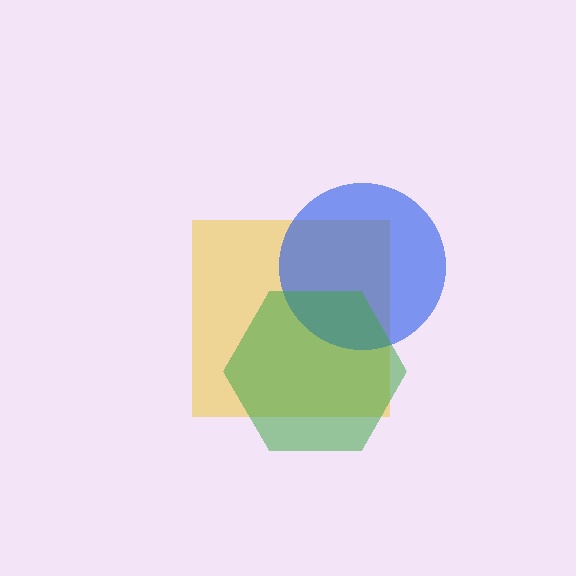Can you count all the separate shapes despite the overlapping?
Yes, there are 3 separate shapes.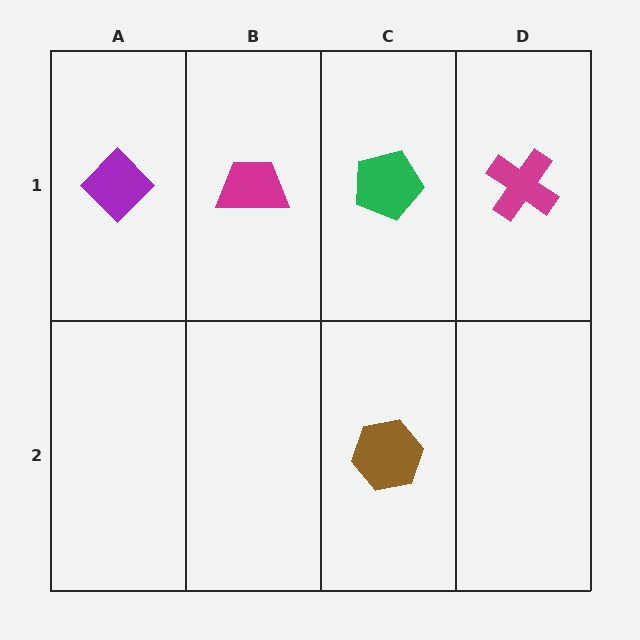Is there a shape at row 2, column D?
No, that cell is empty.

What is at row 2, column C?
A brown hexagon.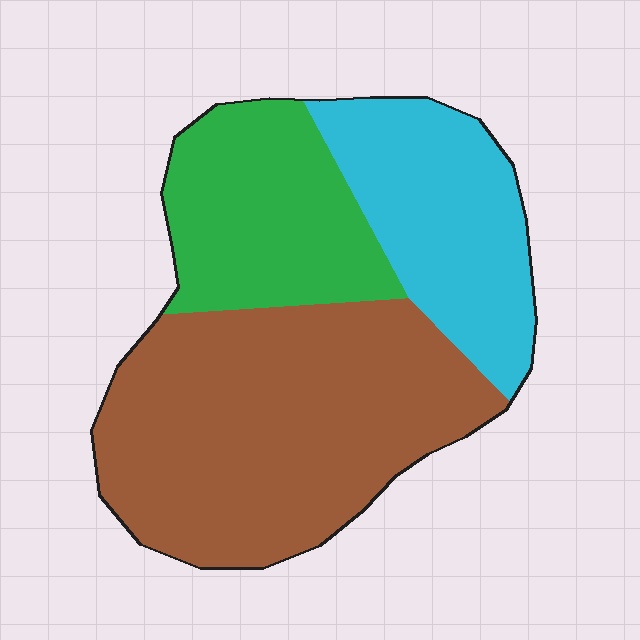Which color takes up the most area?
Brown, at roughly 50%.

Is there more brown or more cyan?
Brown.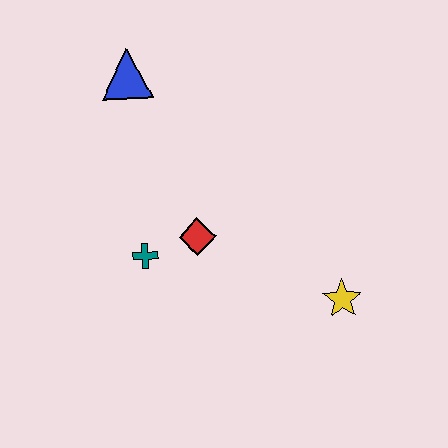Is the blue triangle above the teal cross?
Yes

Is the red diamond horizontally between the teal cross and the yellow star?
Yes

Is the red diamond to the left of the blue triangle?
No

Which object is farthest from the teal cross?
The yellow star is farthest from the teal cross.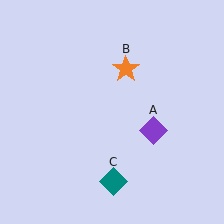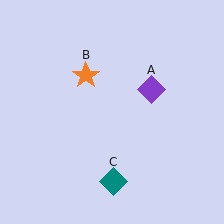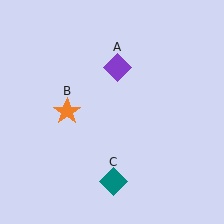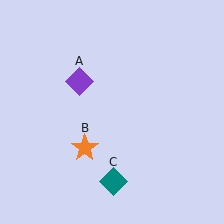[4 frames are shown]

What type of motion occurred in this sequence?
The purple diamond (object A), orange star (object B) rotated counterclockwise around the center of the scene.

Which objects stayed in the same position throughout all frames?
Teal diamond (object C) remained stationary.